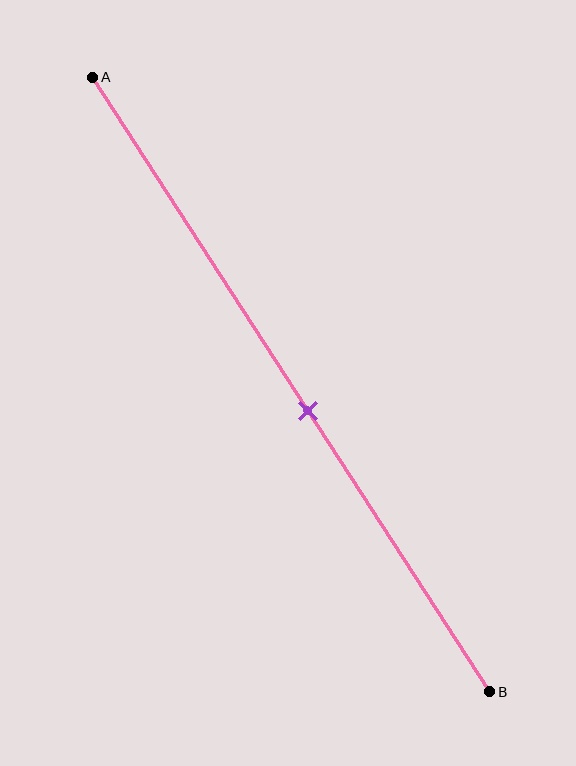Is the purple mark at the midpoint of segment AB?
No, the mark is at about 55% from A, not at the 50% midpoint.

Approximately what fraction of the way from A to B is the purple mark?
The purple mark is approximately 55% of the way from A to B.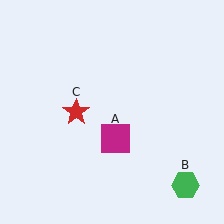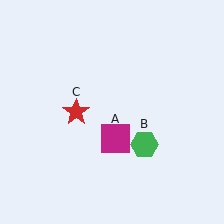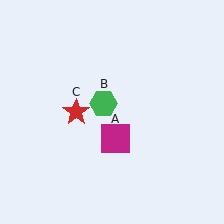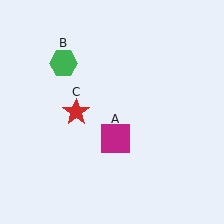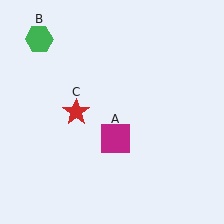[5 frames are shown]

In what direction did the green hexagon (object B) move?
The green hexagon (object B) moved up and to the left.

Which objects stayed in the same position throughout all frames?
Magenta square (object A) and red star (object C) remained stationary.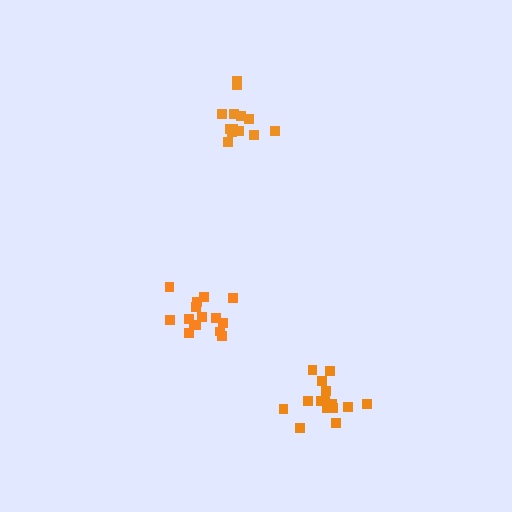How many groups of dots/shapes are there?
There are 3 groups.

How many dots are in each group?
Group 1: 13 dots, Group 2: 15 dots, Group 3: 16 dots (44 total).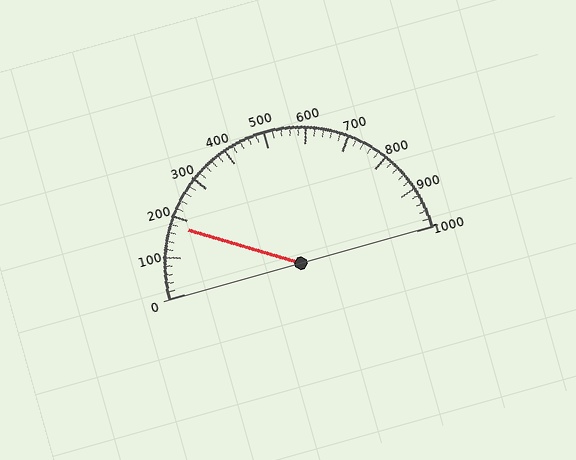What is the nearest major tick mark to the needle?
The nearest major tick mark is 200.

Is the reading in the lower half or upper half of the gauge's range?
The reading is in the lower half of the range (0 to 1000).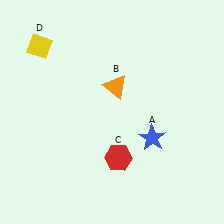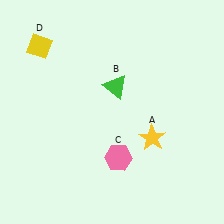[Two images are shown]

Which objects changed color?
A changed from blue to yellow. B changed from orange to green. C changed from red to pink.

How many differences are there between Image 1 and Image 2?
There are 3 differences between the two images.